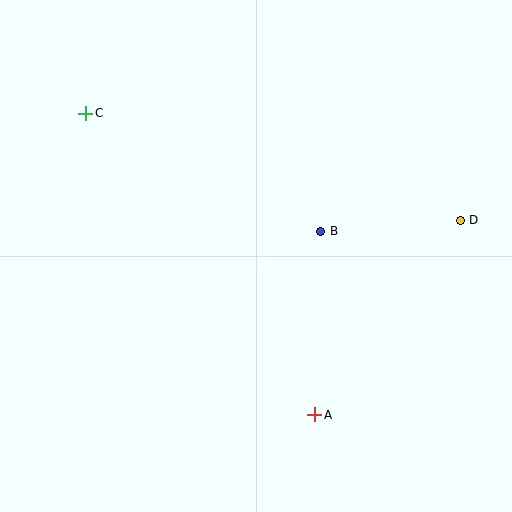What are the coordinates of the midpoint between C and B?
The midpoint between C and B is at (203, 172).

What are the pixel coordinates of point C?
Point C is at (86, 113).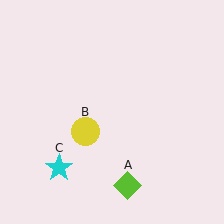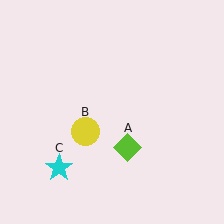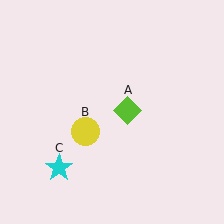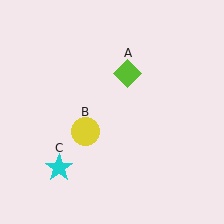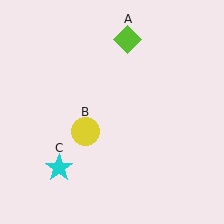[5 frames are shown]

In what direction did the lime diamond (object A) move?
The lime diamond (object A) moved up.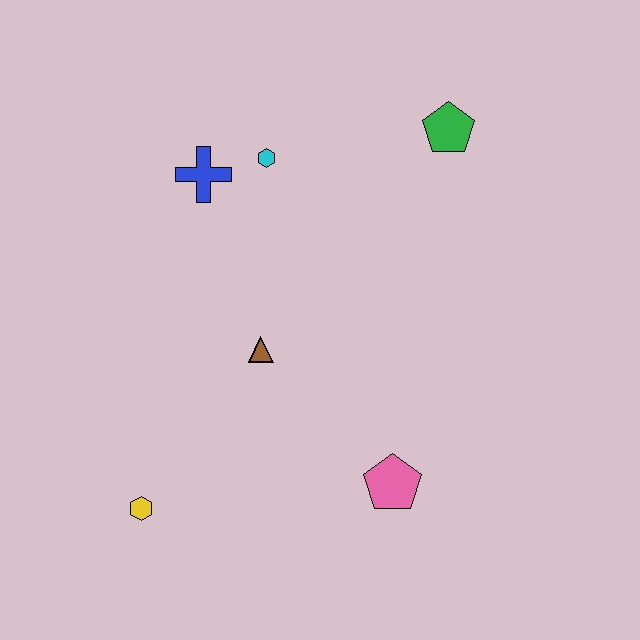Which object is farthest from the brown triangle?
The green pentagon is farthest from the brown triangle.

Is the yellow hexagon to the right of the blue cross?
No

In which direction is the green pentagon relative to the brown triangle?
The green pentagon is above the brown triangle.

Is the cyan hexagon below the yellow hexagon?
No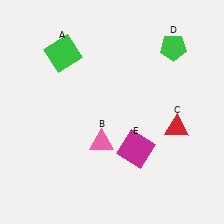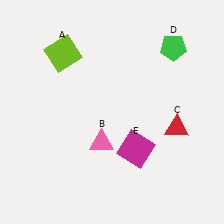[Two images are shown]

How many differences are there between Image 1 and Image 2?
There is 1 difference between the two images.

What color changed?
The square (A) changed from green in Image 1 to lime in Image 2.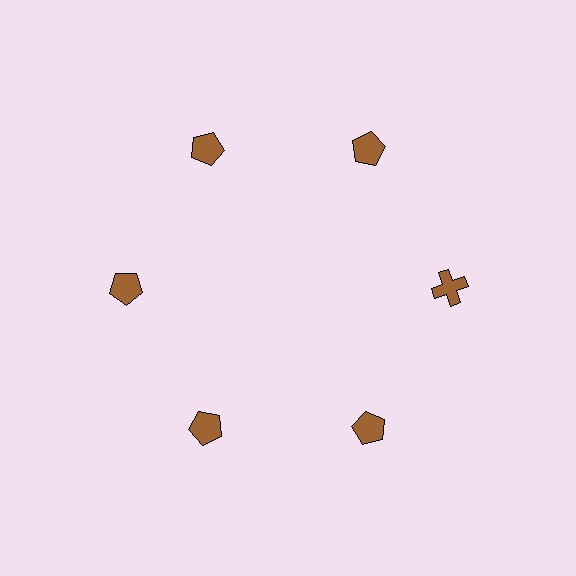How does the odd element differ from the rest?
It has a different shape: cross instead of pentagon.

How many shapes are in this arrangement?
There are 6 shapes arranged in a ring pattern.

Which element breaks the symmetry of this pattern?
The brown cross at roughly the 3 o'clock position breaks the symmetry. All other shapes are brown pentagons.